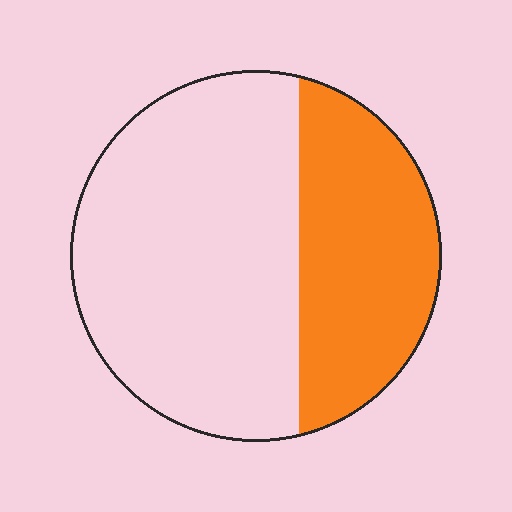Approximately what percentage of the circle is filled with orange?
Approximately 35%.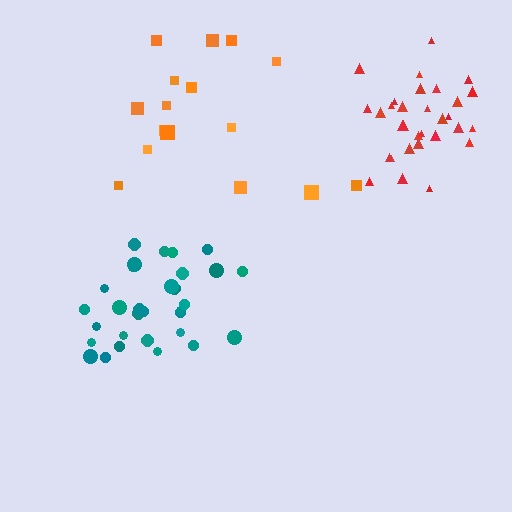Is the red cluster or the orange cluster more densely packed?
Red.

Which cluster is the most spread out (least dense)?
Orange.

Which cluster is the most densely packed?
Red.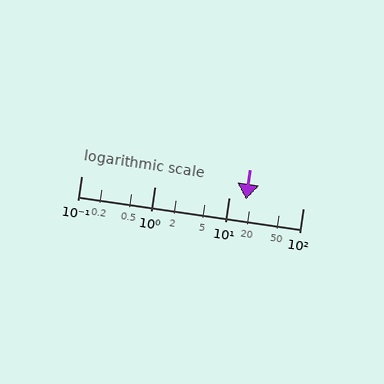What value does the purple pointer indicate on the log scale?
The pointer indicates approximately 17.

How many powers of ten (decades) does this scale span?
The scale spans 3 decades, from 0.1 to 100.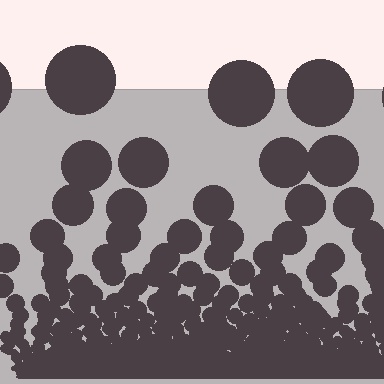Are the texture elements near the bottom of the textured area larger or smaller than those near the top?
Smaller. The gradient is inverted — elements near the bottom are smaller and denser.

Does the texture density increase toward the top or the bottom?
Density increases toward the bottom.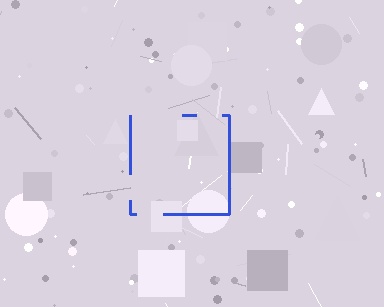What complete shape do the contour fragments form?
The contour fragments form a square.